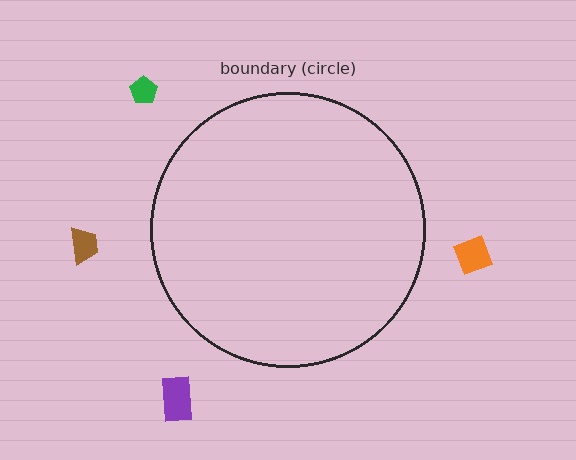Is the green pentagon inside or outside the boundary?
Outside.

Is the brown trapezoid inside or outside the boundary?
Outside.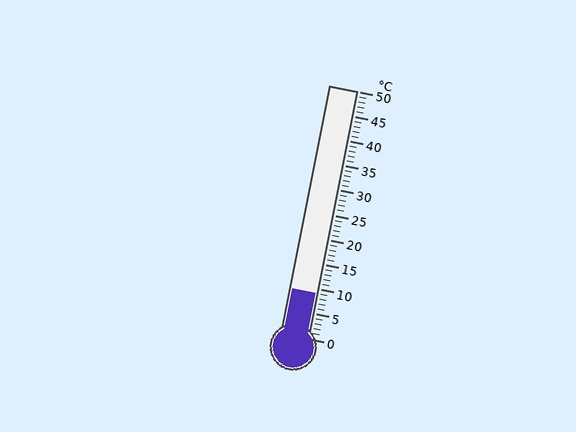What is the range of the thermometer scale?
The thermometer scale ranges from 0°C to 50°C.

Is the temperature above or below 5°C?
The temperature is above 5°C.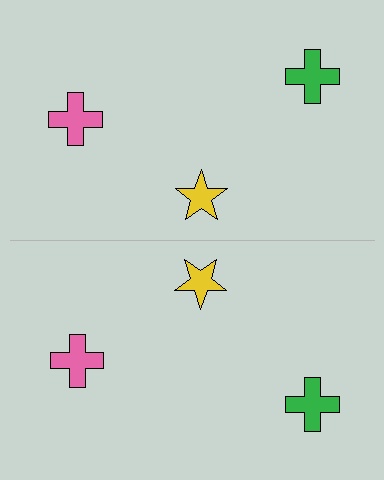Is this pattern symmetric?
Yes, this pattern has bilateral (reflection) symmetry.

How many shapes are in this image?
There are 6 shapes in this image.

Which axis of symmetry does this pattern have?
The pattern has a horizontal axis of symmetry running through the center of the image.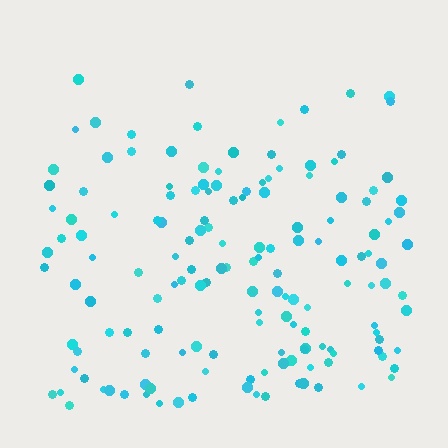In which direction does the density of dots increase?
From top to bottom, with the bottom side densest.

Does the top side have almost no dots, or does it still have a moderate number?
Still a moderate number, just noticeably fewer than the bottom.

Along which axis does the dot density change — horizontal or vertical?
Vertical.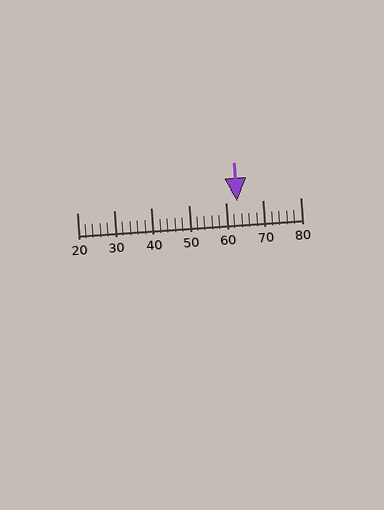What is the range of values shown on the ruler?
The ruler shows values from 20 to 80.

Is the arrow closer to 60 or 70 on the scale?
The arrow is closer to 60.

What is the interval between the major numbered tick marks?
The major tick marks are spaced 10 units apart.